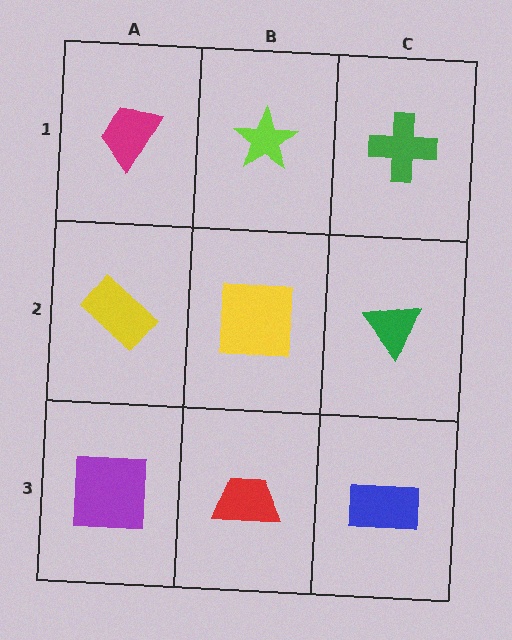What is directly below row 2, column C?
A blue rectangle.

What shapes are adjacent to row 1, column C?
A green triangle (row 2, column C), a lime star (row 1, column B).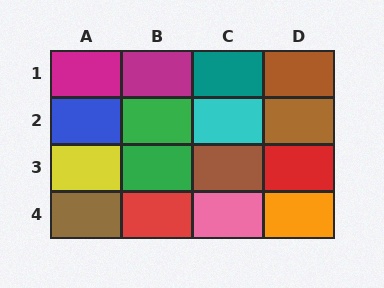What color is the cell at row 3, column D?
Red.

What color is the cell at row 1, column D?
Brown.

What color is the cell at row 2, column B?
Green.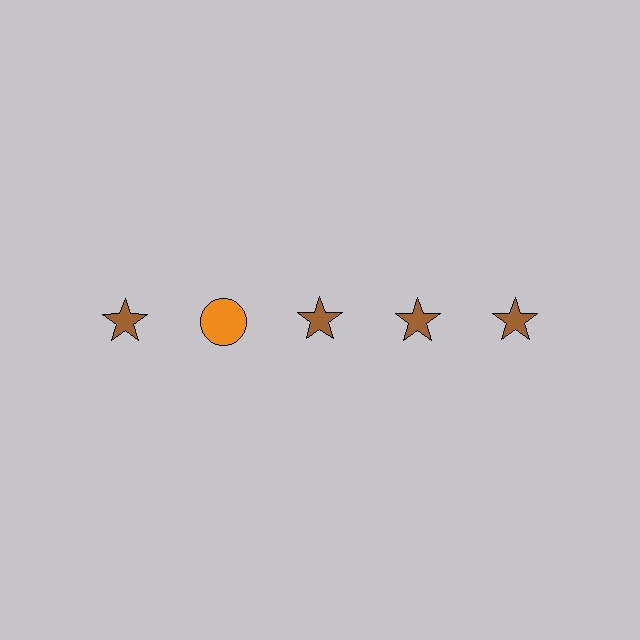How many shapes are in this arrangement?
There are 5 shapes arranged in a grid pattern.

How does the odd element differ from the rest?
It differs in both color (orange instead of brown) and shape (circle instead of star).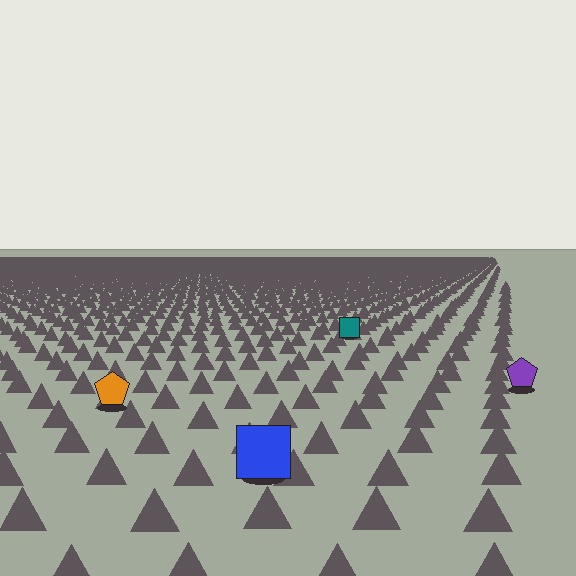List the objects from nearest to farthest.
From nearest to farthest: the blue square, the orange pentagon, the purple pentagon, the teal square.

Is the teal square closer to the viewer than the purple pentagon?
No. The purple pentagon is closer — you can tell from the texture gradient: the ground texture is coarser near it.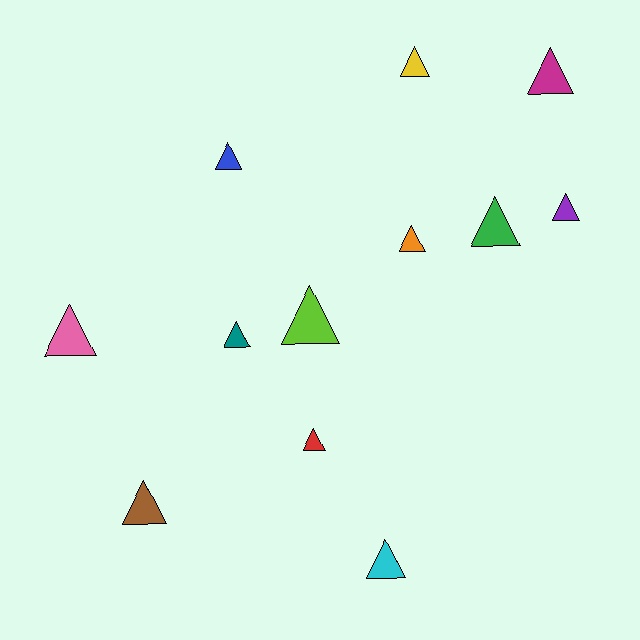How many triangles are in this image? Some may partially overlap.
There are 12 triangles.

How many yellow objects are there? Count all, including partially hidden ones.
There is 1 yellow object.